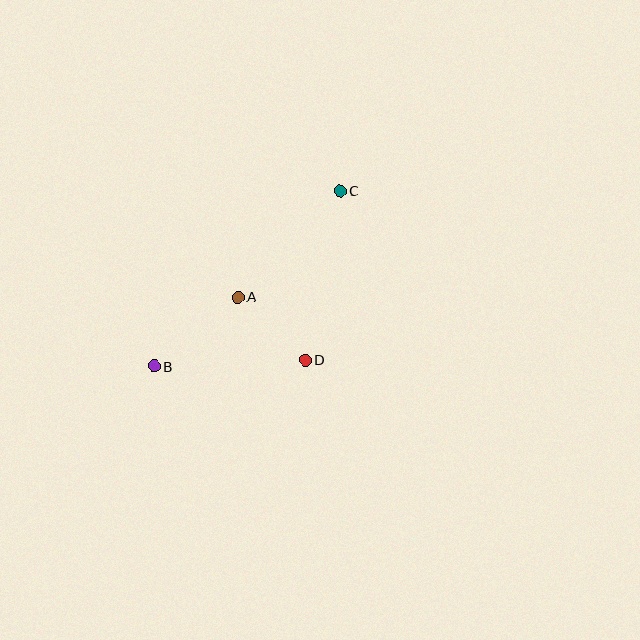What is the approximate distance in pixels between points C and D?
The distance between C and D is approximately 172 pixels.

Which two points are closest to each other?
Points A and D are closest to each other.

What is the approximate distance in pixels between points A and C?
The distance between A and C is approximately 147 pixels.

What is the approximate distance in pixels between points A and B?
The distance between A and B is approximately 109 pixels.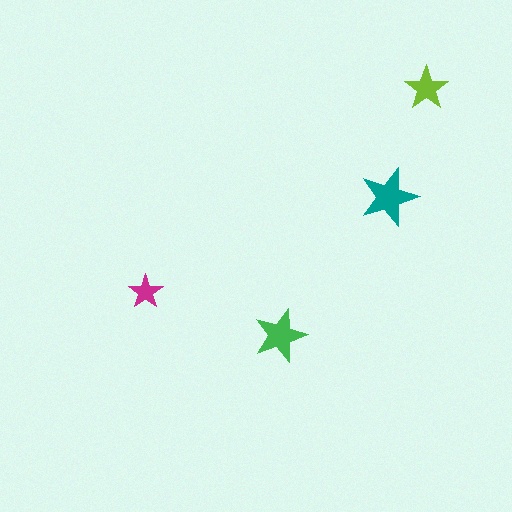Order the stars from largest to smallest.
the teal one, the green one, the lime one, the magenta one.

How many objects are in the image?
There are 4 objects in the image.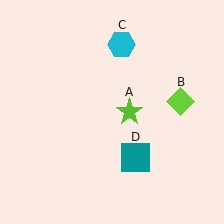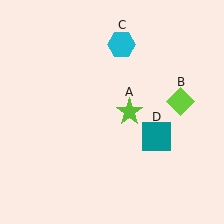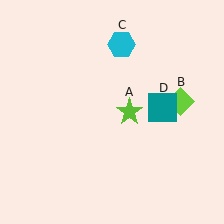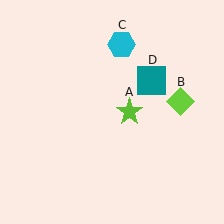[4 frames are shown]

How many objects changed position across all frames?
1 object changed position: teal square (object D).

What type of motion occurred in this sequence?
The teal square (object D) rotated counterclockwise around the center of the scene.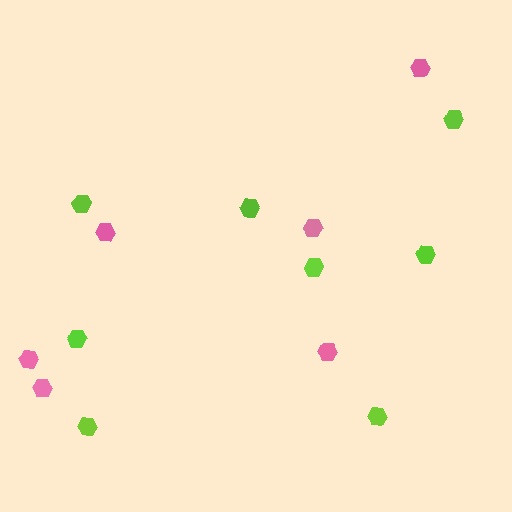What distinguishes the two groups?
There are 2 groups: one group of pink hexagons (6) and one group of lime hexagons (8).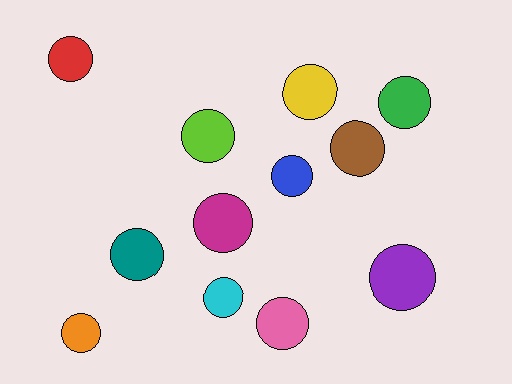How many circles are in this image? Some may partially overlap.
There are 12 circles.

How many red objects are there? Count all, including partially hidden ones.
There is 1 red object.